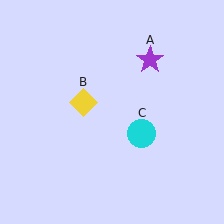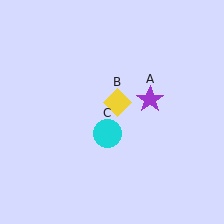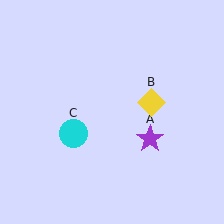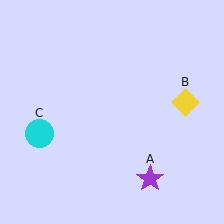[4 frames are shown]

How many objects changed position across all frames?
3 objects changed position: purple star (object A), yellow diamond (object B), cyan circle (object C).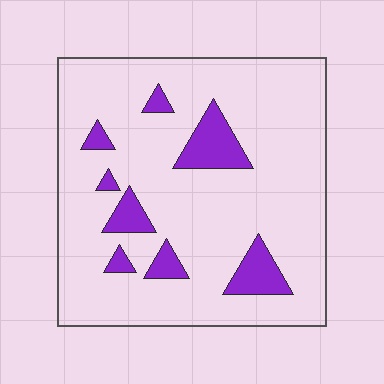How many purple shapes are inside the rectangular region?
8.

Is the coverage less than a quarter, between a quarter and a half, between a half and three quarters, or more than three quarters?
Less than a quarter.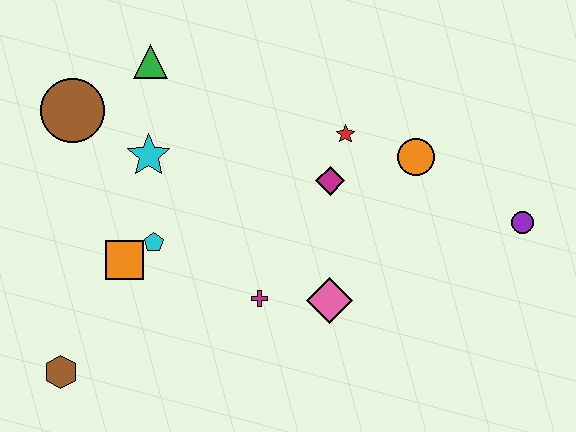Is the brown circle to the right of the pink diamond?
No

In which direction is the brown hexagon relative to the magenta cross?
The brown hexagon is to the left of the magenta cross.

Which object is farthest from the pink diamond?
The brown circle is farthest from the pink diamond.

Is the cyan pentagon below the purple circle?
Yes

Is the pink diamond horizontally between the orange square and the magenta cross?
No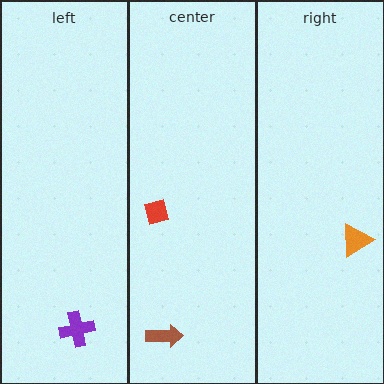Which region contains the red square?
The center region.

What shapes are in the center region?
The brown arrow, the red square.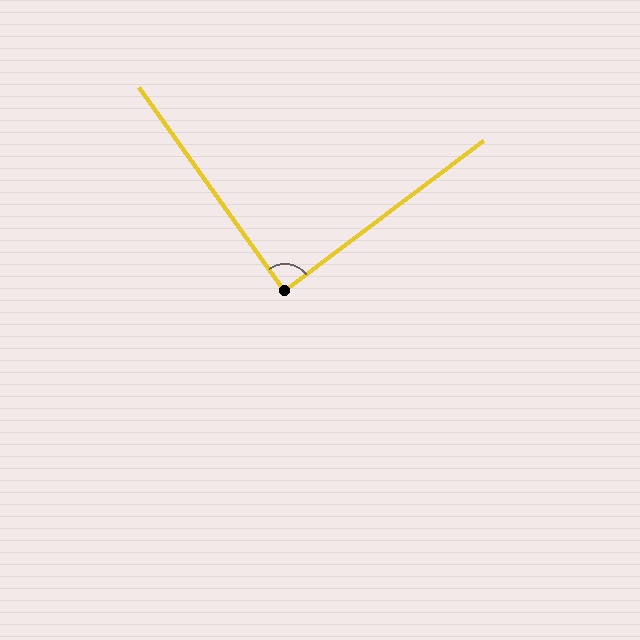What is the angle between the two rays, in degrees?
Approximately 89 degrees.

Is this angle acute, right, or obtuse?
It is approximately a right angle.